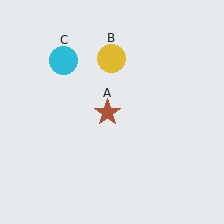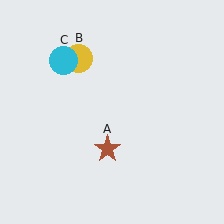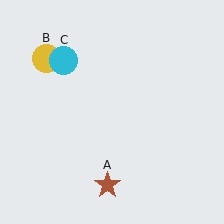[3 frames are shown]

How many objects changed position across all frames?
2 objects changed position: brown star (object A), yellow circle (object B).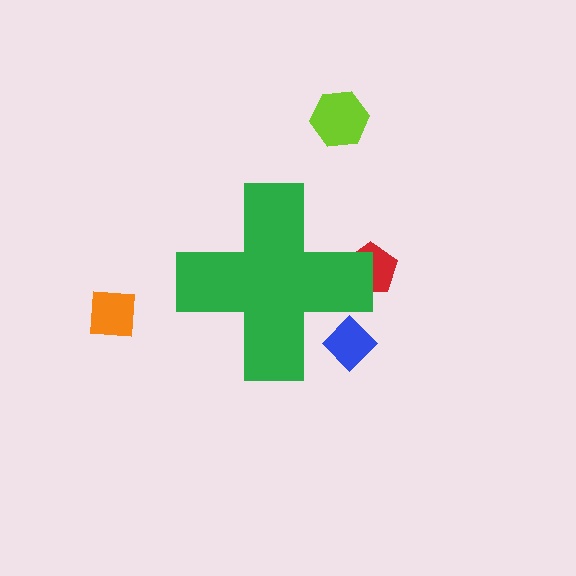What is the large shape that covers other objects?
A green cross.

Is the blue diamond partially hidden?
Yes, the blue diamond is partially hidden behind the green cross.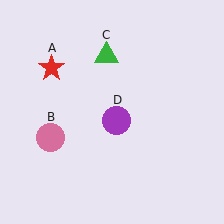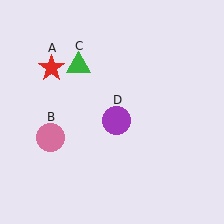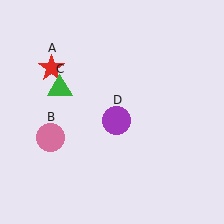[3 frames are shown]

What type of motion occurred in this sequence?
The green triangle (object C) rotated counterclockwise around the center of the scene.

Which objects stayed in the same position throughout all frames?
Red star (object A) and pink circle (object B) and purple circle (object D) remained stationary.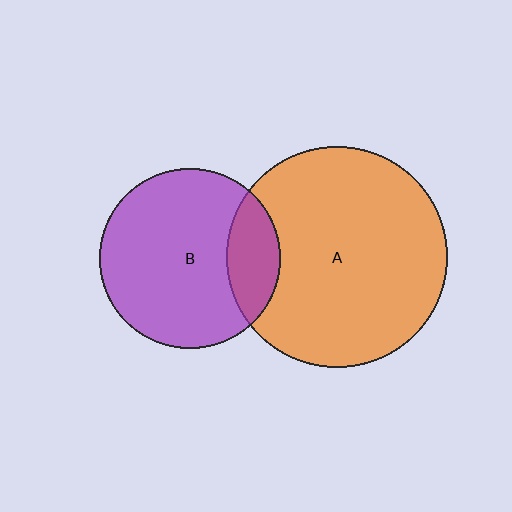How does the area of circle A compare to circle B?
Approximately 1.5 times.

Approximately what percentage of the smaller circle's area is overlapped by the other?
Approximately 20%.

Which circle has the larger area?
Circle A (orange).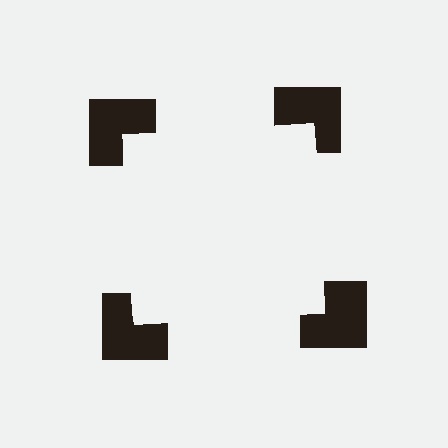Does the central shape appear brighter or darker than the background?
It typically appears slightly brighter than the background, even though no actual brightness change is drawn.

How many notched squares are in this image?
There are 4 — one at each vertex of the illusory square.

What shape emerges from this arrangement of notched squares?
An illusory square — its edges are inferred from the aligned wedge cuts in the notched squares, not physically drawn.